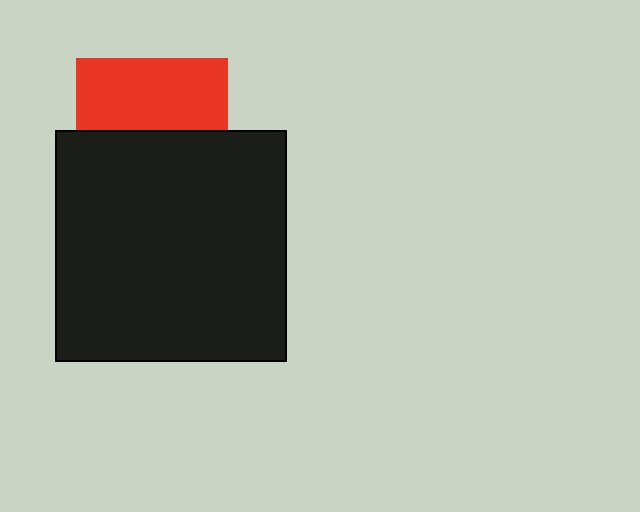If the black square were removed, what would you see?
You would see the complete red square.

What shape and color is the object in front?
The object in front is a black square.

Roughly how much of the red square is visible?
About half of it is visible (roughly 47%).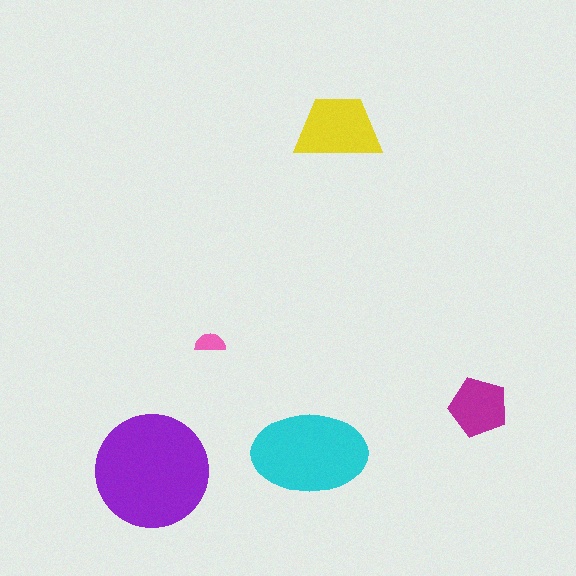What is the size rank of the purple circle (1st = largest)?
1st.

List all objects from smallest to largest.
The pink semicircle, the magenta pentagon, the yellow trapezoid, the cyan ellipse, the purple circle.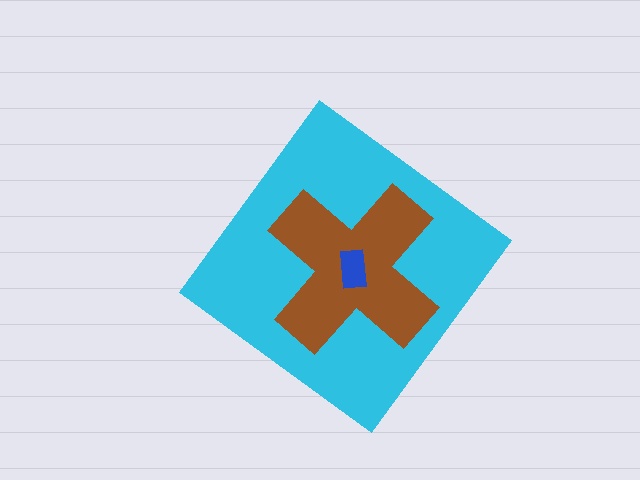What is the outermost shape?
The cyan diamond.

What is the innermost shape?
The blue rectangle.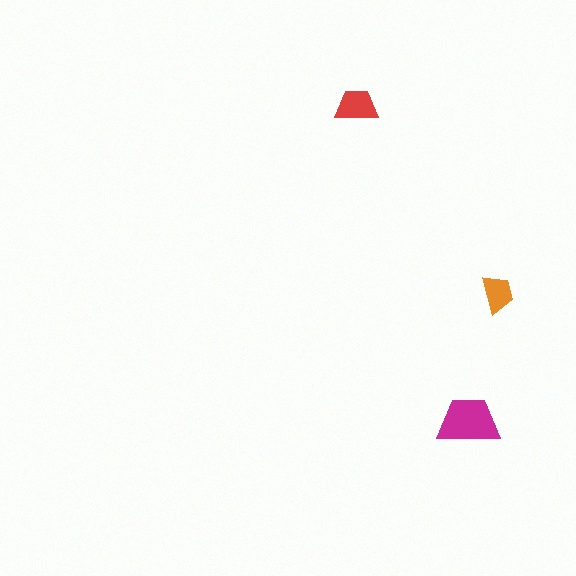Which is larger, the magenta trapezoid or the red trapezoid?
The magenta one.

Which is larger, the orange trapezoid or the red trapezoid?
The red one.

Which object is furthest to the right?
The orange trapezoid is rightmost.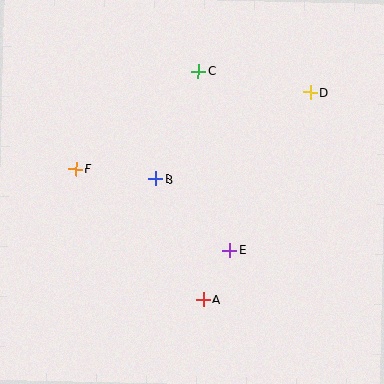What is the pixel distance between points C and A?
The distance between C and A is 228 pixels.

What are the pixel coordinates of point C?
Point C is at (198, 72).